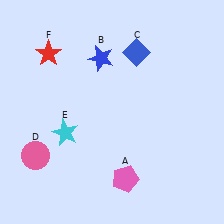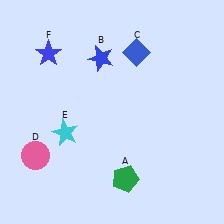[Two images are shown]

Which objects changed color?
A changed from pink to green. F changed from red to blue.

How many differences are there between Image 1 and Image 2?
There are 2 differences between the two images.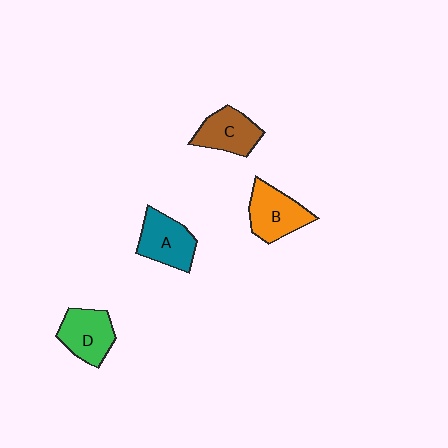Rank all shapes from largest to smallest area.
From largest to smallest: B (orange), A (teal), D (green), C (brown).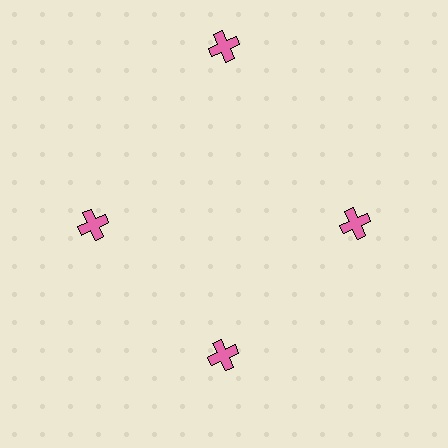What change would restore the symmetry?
The symmetry would be restored by moving it inward, back onto the ring so that all 4 crosses sit at equal angles and equal distance from the center.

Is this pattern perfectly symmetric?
No. The 4 pink crosses are arranged in a ring, but one element near the 12 o'clock position is pushed outward from the center, breaking the 4-fold rotational symmetry.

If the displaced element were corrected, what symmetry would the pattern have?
It would have 4-fold rotational symmetry — the pattern would map onto itself every 90 degrees.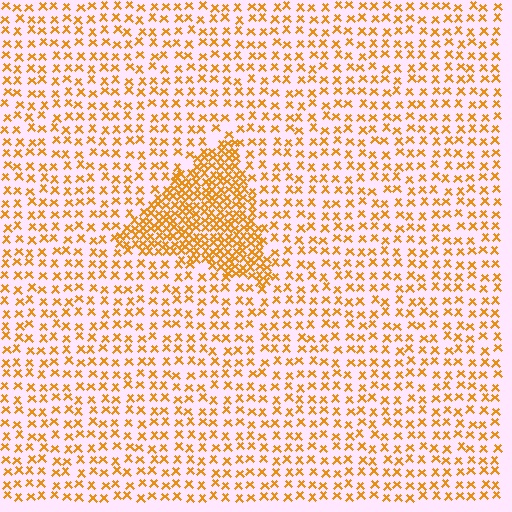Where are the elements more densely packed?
The elements are more densely packed inside the triangle boundary.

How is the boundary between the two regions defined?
The boundary is defined by a change in element density (approximately 2.5x ratio). All elements are the same color, size, and shape.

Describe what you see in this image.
The image contains small orange elements arranged at two different densities. A triangle-shaped region is visible where the elements are more densely packed than the surrounding area.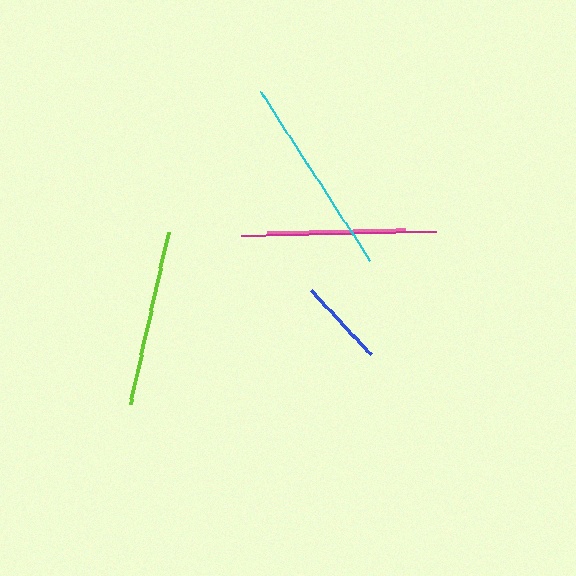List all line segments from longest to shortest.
From longest to shortest: cyan, magenta, lime, pink, blue.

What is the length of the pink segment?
The pink segment is approximately 138 pixels long.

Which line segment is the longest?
The cyan line is the longest at approximately 202 pixels.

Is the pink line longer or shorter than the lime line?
The lime line is longer than the pink line.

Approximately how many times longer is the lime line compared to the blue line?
The lime line is approximately 2.0 times the length of the blue line.